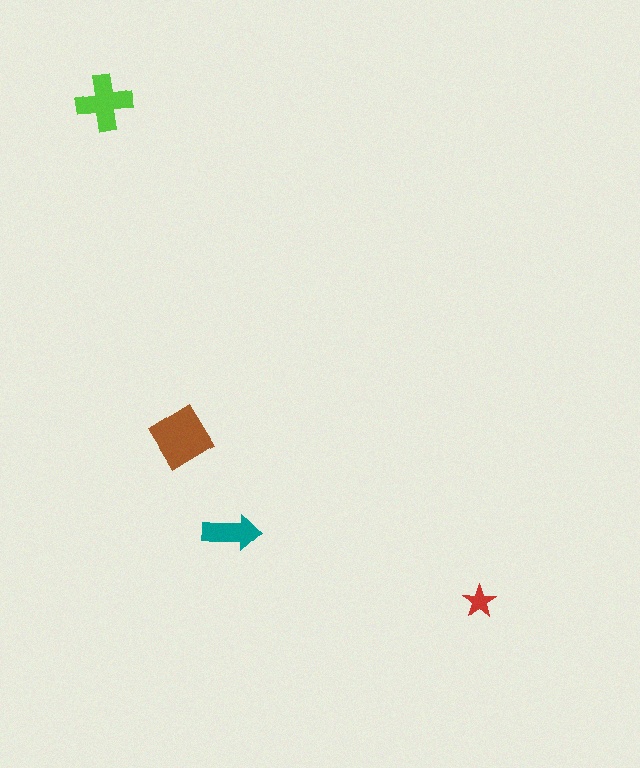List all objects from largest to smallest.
The brown diamond, the lime cross, the teal arrow, the red star.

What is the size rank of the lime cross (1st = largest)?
2nd.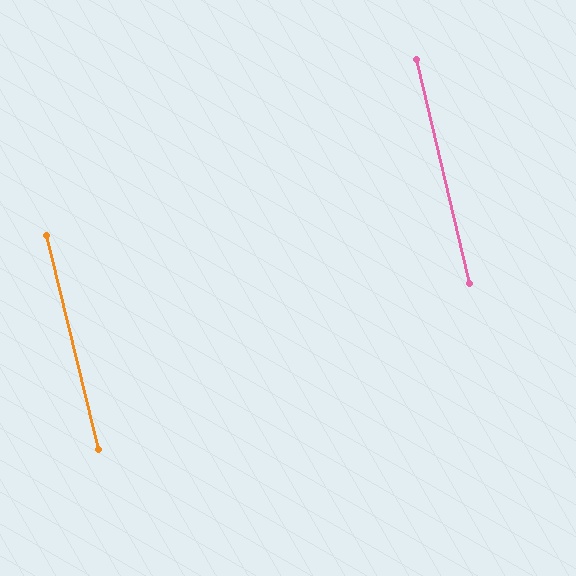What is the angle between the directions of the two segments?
Approximately 0 degrees.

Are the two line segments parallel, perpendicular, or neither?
Parallel — their directions differ by only 0.3°.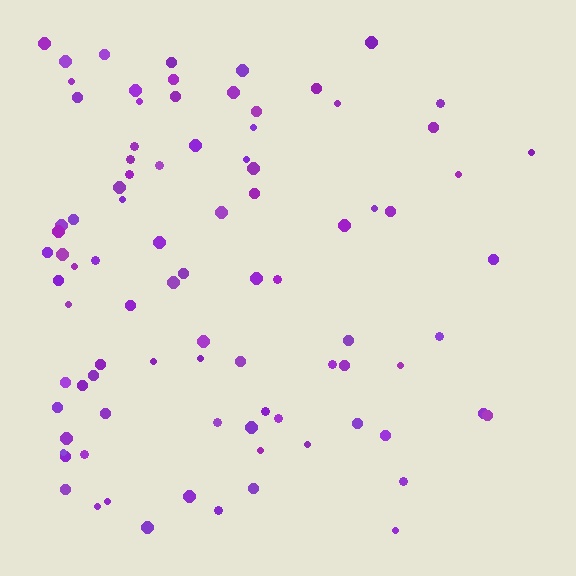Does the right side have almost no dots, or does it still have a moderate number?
Still a moderate number, just noticeably fewer than the left.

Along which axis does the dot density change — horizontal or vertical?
Horizontal.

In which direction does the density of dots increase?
From right to left, with the left side densest.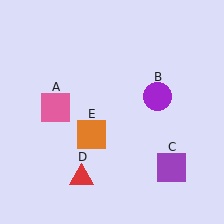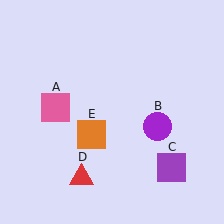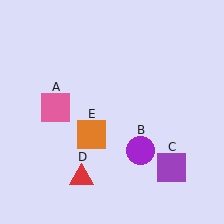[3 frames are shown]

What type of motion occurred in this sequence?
The purple circle (object B) rotated clockwise around the center of the scene.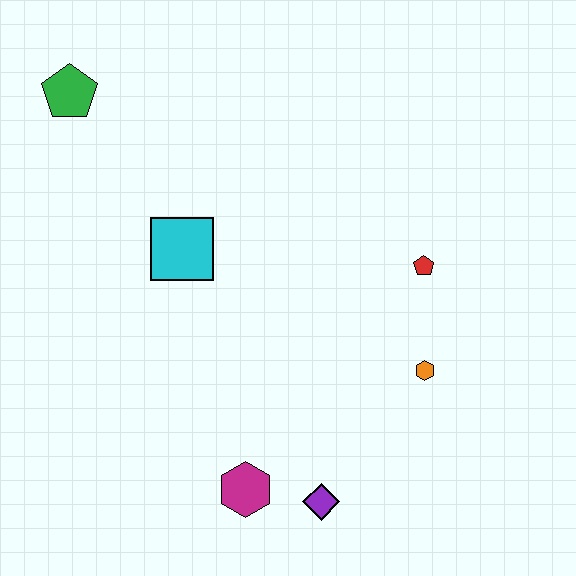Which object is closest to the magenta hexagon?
The purple diamond is closest to the magenta hexagon.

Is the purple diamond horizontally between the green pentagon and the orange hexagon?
Yes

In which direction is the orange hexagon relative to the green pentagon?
The orange hexagon is to the right of the green pentagon.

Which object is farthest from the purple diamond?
The green pentagon is farthest from the purple diamond.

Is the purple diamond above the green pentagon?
No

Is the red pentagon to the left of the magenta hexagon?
No